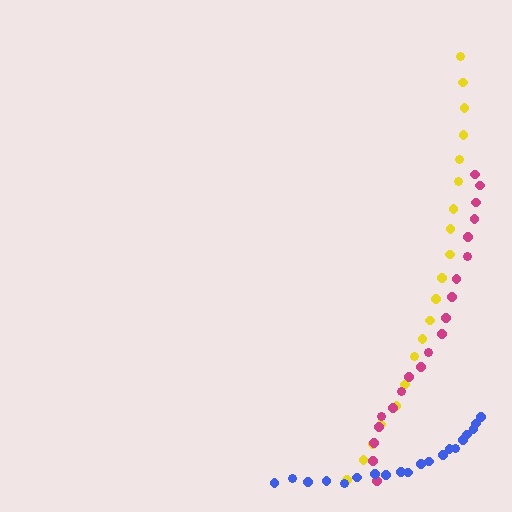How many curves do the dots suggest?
There are 3 distinct paths.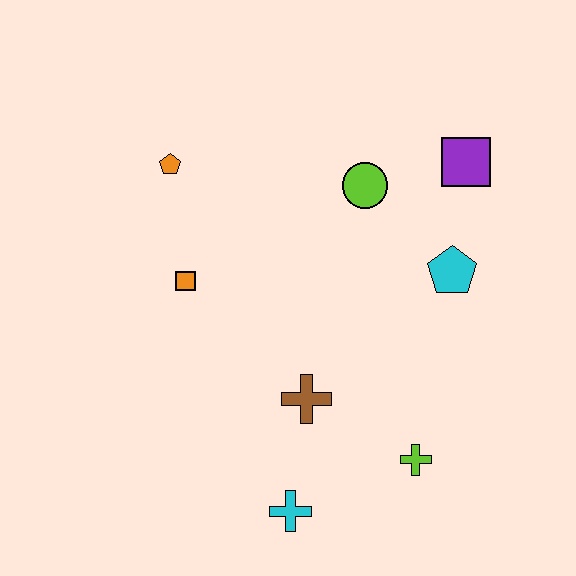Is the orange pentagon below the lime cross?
No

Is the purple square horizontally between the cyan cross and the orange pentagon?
No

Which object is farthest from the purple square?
The cyan cross is farthest from the purple square.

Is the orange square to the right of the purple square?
No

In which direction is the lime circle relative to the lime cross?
The lime circle is above the lime cross.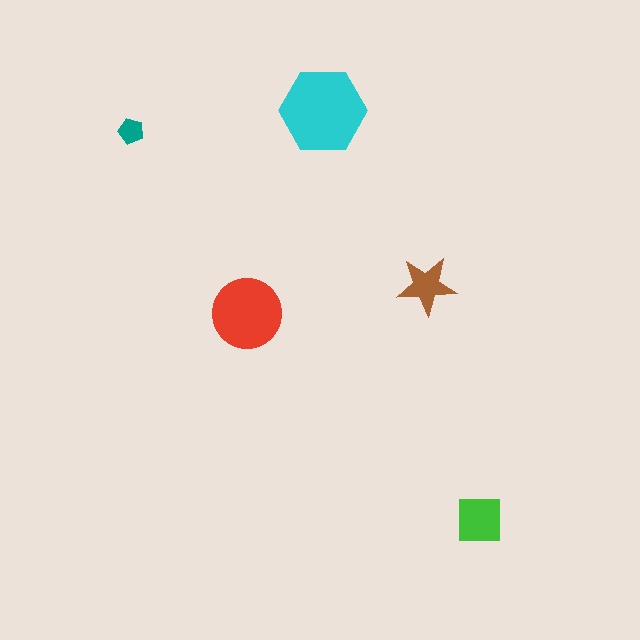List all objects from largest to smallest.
The cyan hexagon, the red circle, the green square, the brown star, the teal pentagon.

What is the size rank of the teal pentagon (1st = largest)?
5th.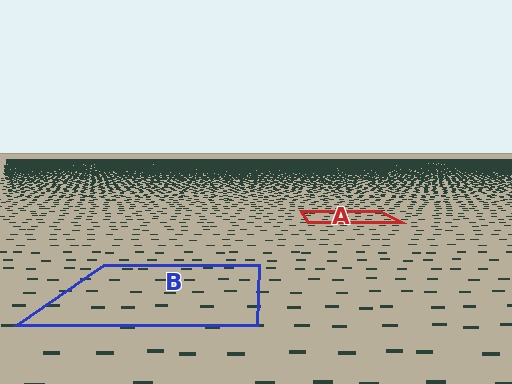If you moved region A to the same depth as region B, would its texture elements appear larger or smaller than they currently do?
They would appear larger. At a closer depth, the same texture elements are projected at a bigger on-screen size.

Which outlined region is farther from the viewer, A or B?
Region A is farther from the viewer — the texture elements inside it appear smaller and more densely packed.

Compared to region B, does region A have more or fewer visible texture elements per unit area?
Region A has more texture elements per unit area — they are packed more densely because it is farther away.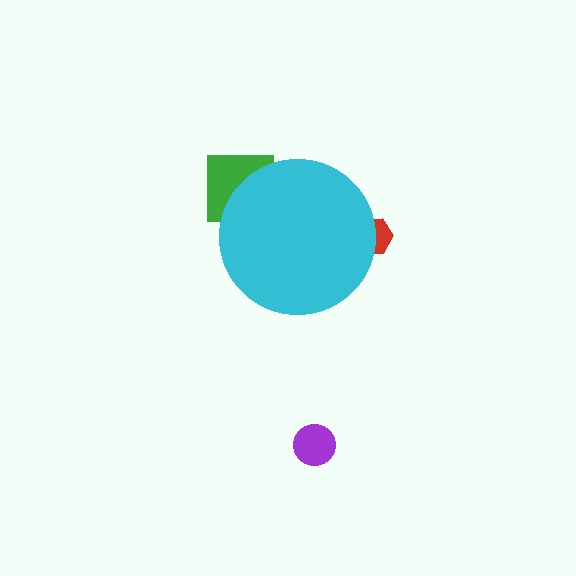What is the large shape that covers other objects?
A cyan circle.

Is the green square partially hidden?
Yes, the green square is partially hidden behind the cyan circle.